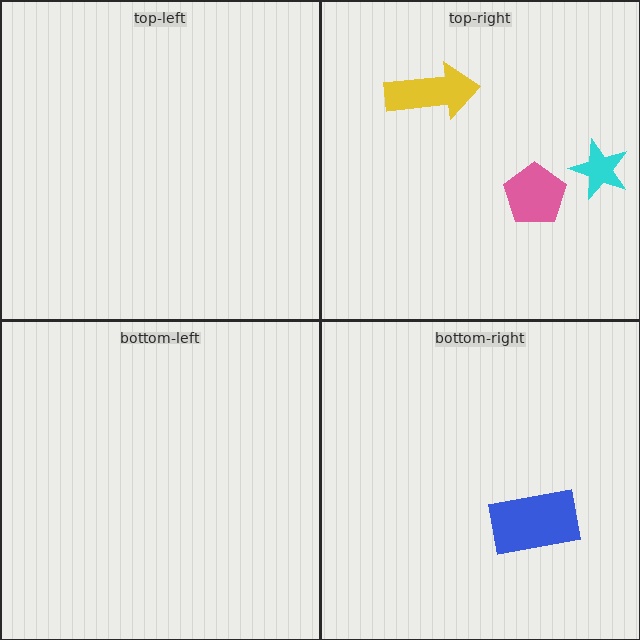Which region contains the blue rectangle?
The bottom-right region.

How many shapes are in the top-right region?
3.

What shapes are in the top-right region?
The cyan star, the yellow arrow, the pink pentagon.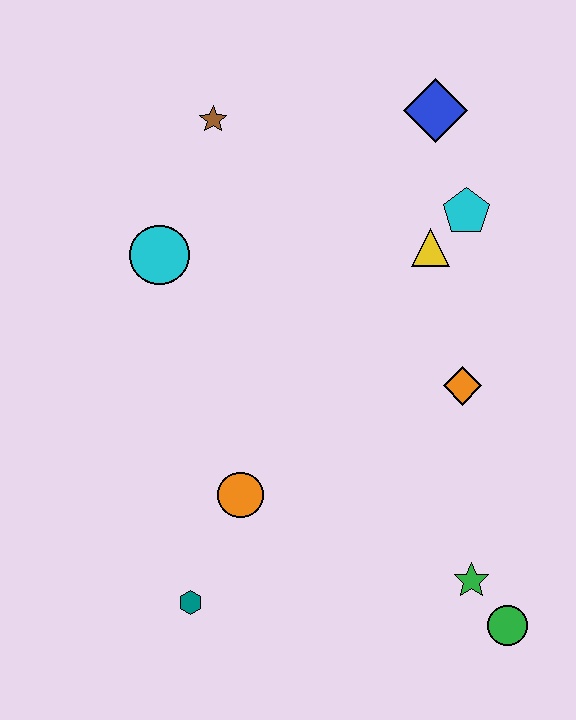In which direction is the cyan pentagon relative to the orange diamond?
The cyan pentagon is above the orange diamond.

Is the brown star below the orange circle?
No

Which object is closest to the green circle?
The green star is closest to the green circle.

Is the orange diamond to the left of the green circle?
Yes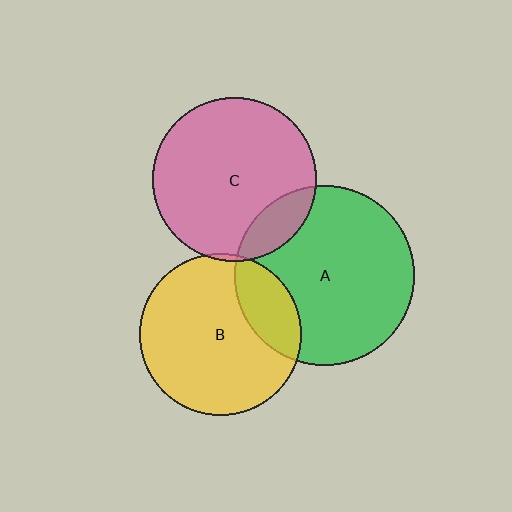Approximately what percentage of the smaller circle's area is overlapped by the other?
Approximately 15%.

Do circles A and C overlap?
Yes.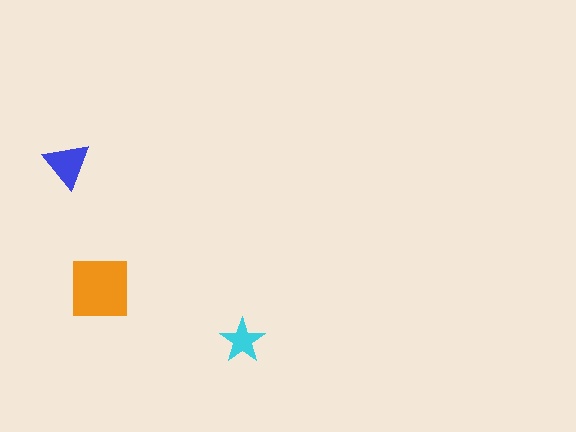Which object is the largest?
The orange square.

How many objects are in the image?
There are 3 objects in the image.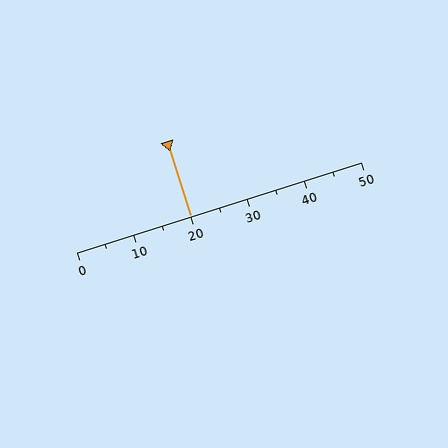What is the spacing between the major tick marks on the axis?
The major ticks are spaced 10 apart.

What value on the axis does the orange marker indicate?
The marker indicates approximately 20.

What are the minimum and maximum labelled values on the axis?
The axis runs from 0 to 50.